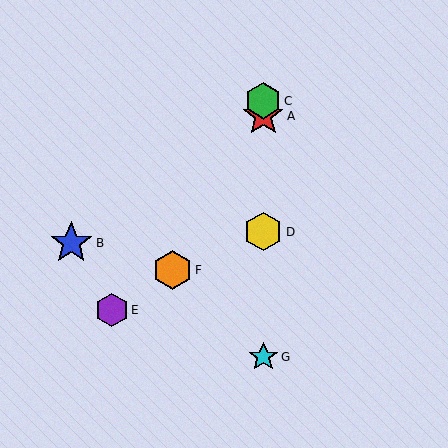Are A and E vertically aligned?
No, A is at x≈263 and E is at x≈112.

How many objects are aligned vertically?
4 objects (A, C, D, G) are aligned vertically.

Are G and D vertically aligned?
Yes, both are at x≈263.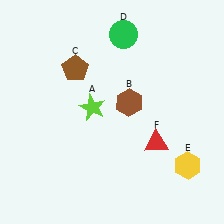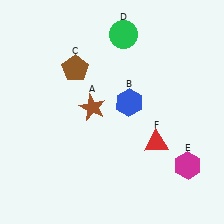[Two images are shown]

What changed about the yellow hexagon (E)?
In Image 1, E is yellow. In Image 2, it changed to magenta.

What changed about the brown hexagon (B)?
In Image 1, B is brown. In Image 2, it changed to blue.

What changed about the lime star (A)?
In Image 1, A is lime. In Image 2, it changed to brown.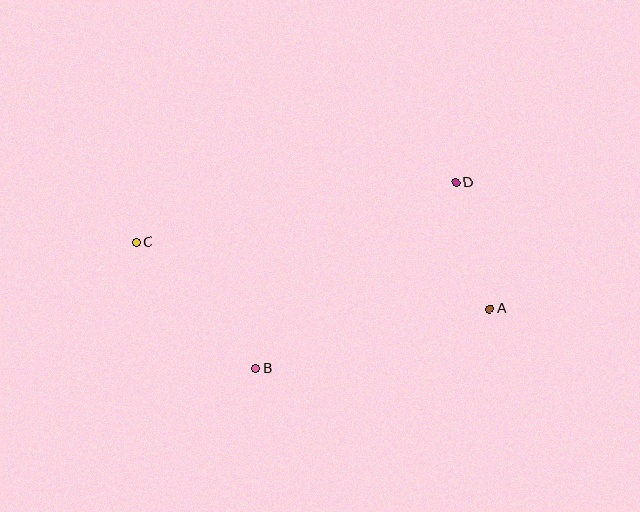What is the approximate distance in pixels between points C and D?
The distance between C and D is approximately 325 pixels.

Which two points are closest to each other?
Points A and D are closest to each other.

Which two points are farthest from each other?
Points A and C are farthest from each other.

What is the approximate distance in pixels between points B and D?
The distance between B and D is approximately 273 pixels.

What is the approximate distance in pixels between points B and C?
The distance between B and C is approximately 174 pixels.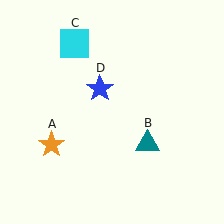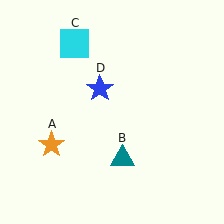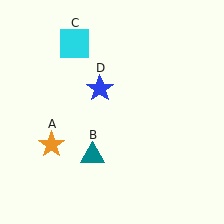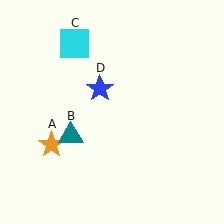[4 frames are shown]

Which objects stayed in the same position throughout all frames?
Orange star (object A) and cyan square (object C) and blue star (object D) remained stationary.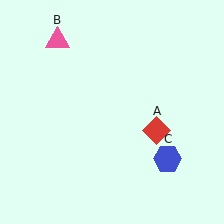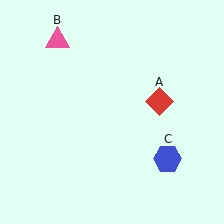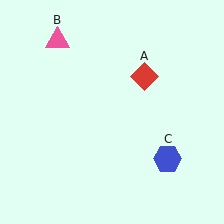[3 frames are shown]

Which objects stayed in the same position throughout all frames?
Pink triangle (object B) and blue hexagon (object C) remained stationary.